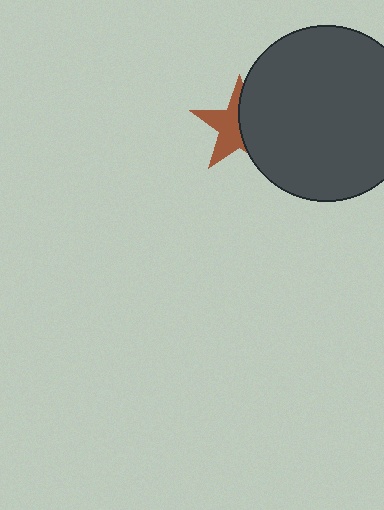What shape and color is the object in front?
The object in front is a dark gray circle.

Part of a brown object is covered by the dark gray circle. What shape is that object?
It is a star.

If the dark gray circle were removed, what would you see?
You would see the complete brown star.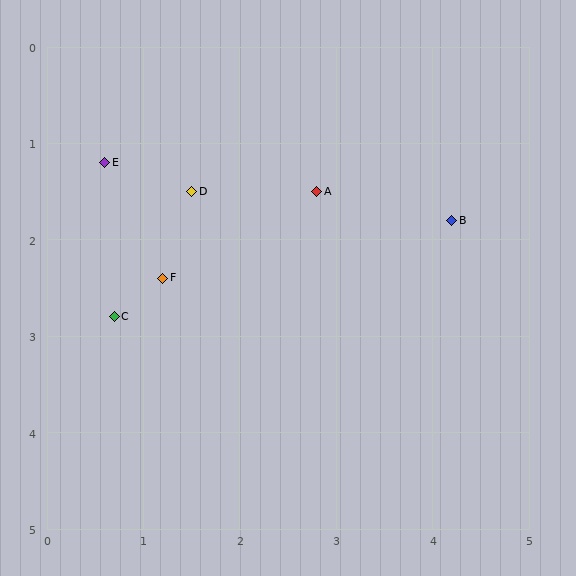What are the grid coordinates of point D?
Point D is at approximately (1.5, 1.5).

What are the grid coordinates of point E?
Point E is at approximately (0.6, 1.2).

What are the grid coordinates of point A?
Point A is at approximately (2.8, 1.5).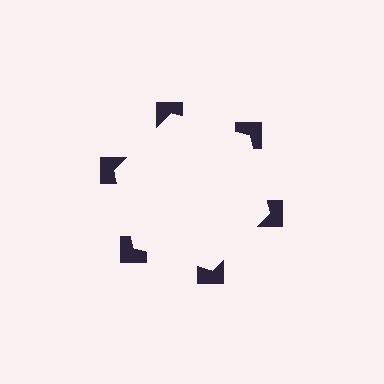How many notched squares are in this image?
There are 6 — one at each vertex of the illusory hexagon.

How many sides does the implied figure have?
6 sides.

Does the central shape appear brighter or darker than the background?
It typically appears slightly brighter than the background, even though no actual brightness change is drawn.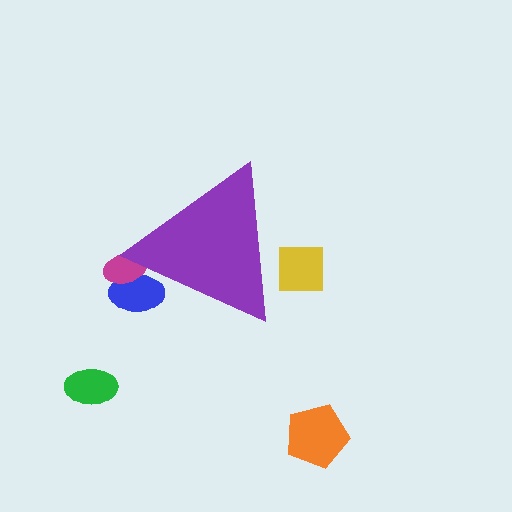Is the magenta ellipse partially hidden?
Yes, the magenta ellipse is partially hidden behind the purple triangle.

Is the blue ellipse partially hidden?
Yes, the blue ellipse is partially hidden behind the purple triangle.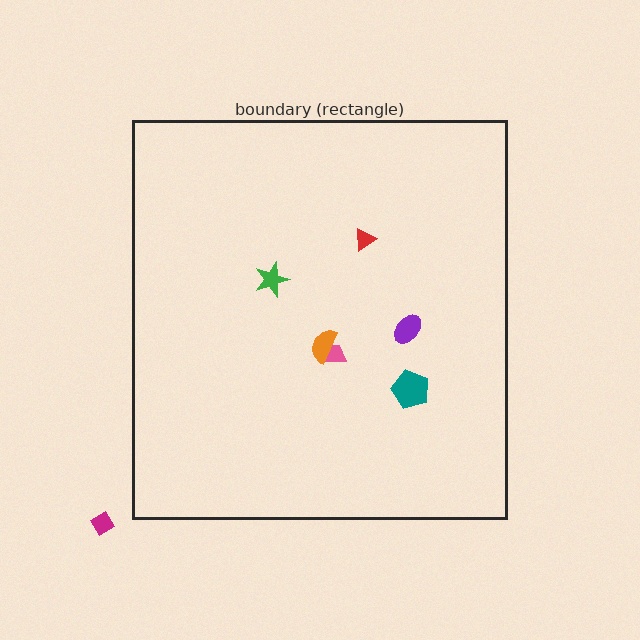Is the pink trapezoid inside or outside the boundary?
Inside.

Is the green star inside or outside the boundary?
Inside.